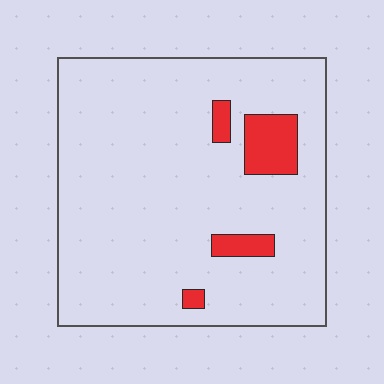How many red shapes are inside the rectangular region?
4.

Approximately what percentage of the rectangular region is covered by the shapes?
Approximately 10%.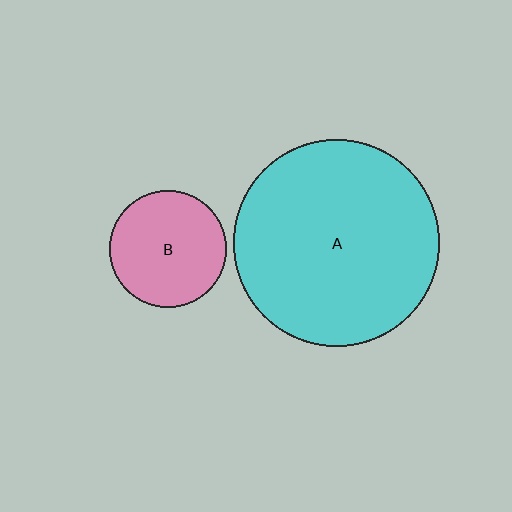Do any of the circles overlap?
No, none of the circles overlap.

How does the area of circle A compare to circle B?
Approximately 3.1 times.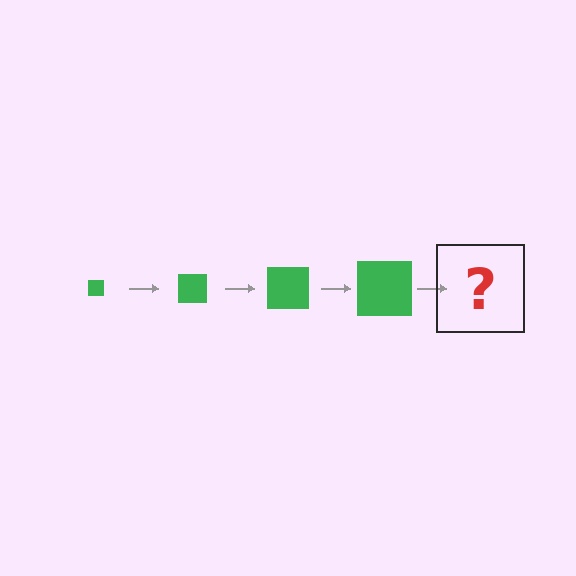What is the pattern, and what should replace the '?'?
The pattern is that the square gets progressively larger each step. The '?' should be a green square, larger than the previous one.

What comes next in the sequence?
The next element should be a green square, larger than the previous one.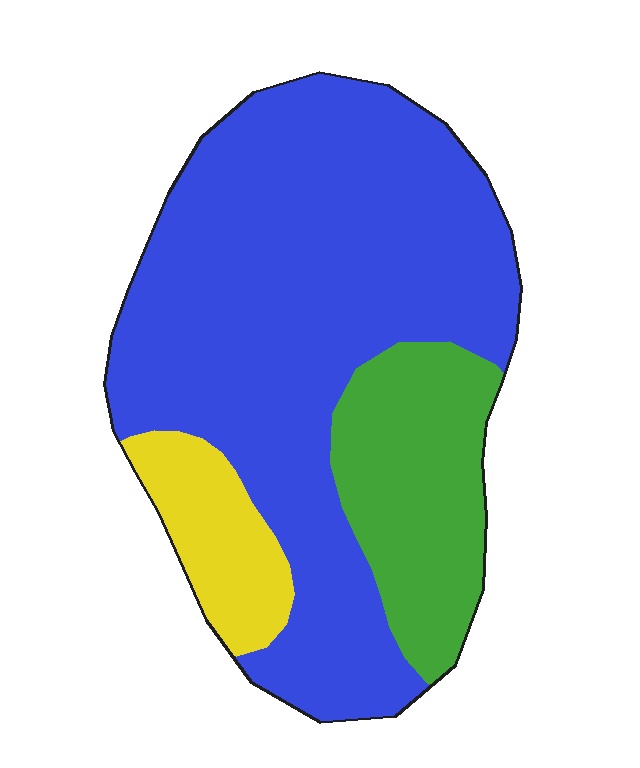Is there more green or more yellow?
Green.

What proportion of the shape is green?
Green covers 20% of the shape.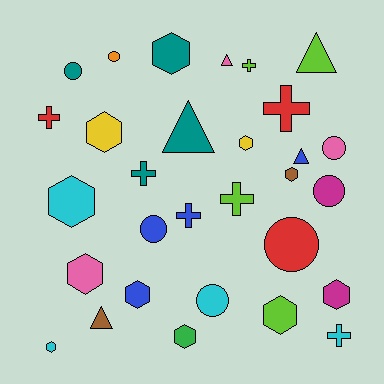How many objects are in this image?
There are 30 objects.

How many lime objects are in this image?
There are 4 lime objects.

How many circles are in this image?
There are 7 circles.